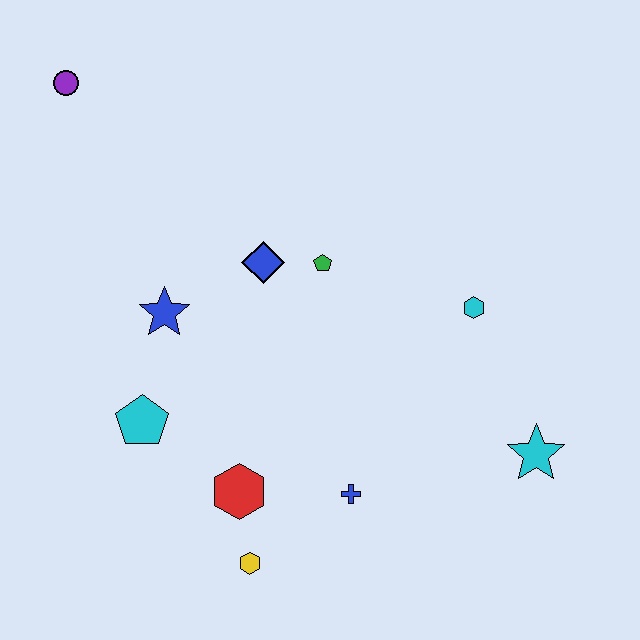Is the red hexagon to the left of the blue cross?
Yes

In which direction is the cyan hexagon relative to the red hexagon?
The cyan hexagon is to the right of the red hexagon.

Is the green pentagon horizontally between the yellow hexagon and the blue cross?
Yes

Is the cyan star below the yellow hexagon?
No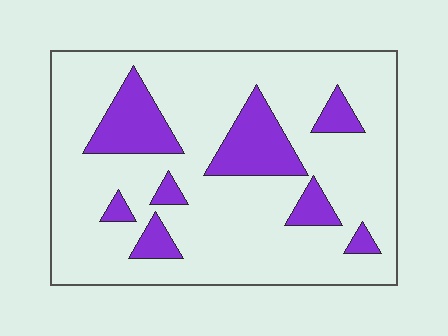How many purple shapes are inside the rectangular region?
8.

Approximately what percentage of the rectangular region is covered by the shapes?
Approximately 20%.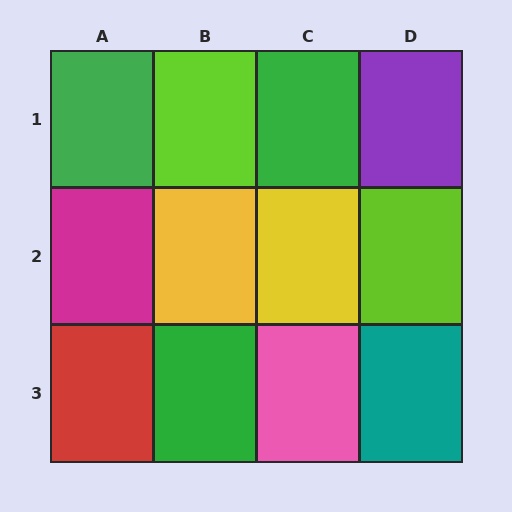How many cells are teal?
1 cell is teal.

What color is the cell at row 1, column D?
Purple.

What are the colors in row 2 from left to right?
Magenta, yellow, yellow, lime.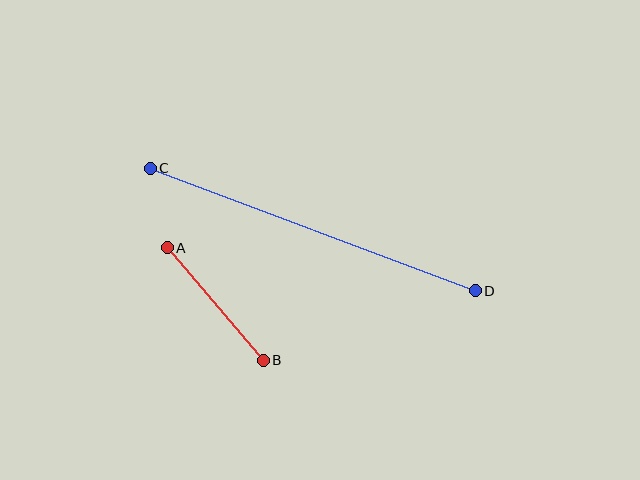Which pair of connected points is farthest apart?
Points C and D are farthest apart.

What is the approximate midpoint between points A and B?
The midpoint is at approximately (215, 304) pixels.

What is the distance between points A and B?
The distance is approximately 148 pixels.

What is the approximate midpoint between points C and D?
The midpoint is at approximately (313, 229) pixels.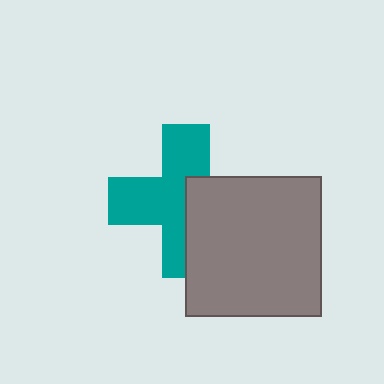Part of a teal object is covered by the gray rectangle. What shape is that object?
It is a cross.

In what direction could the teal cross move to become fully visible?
The teal cross could move left. That would shift it out from behind the gray rectangle entirely.